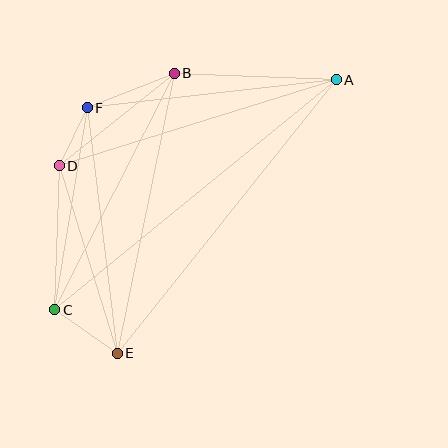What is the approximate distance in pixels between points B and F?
The distance between B and F is approximately 94 pixels.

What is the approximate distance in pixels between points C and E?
The distance between C and E is approximately 76 pixels.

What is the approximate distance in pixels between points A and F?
The distance between A and F is approximately 251 pixels.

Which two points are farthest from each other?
Points A and C are farthest from each other.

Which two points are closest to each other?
Points D and F are closest to each other.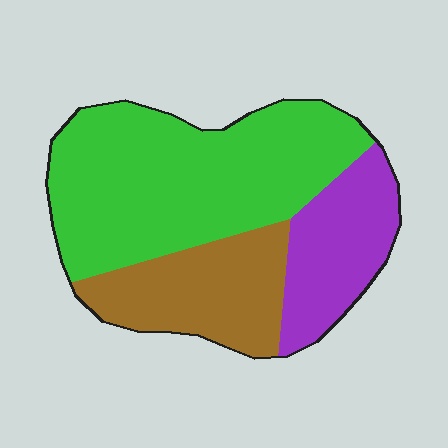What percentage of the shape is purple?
Purple covers around 20% of the shape.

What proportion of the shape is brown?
Brown takes up about one quarter (1/4) of the shape.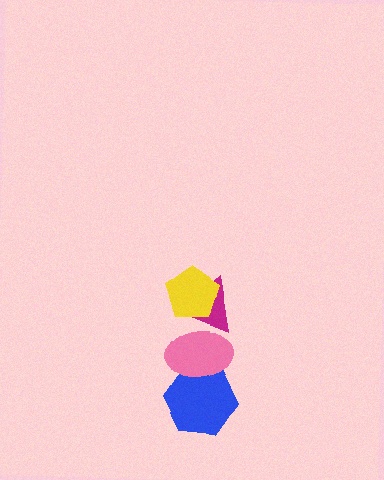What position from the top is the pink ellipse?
The pink ellipse is 3rd from the top.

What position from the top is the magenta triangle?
The magenta triangle is 2nd from the top.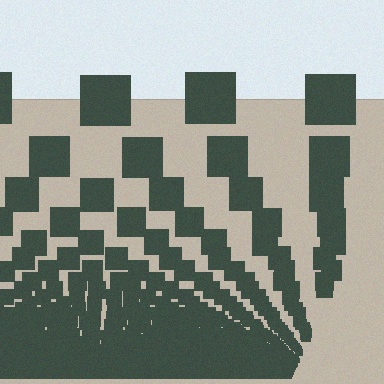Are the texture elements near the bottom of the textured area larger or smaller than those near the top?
Smaller. The gradient is inverted — elements near the bottom are smaller and denser.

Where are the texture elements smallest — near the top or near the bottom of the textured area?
Near the bottom.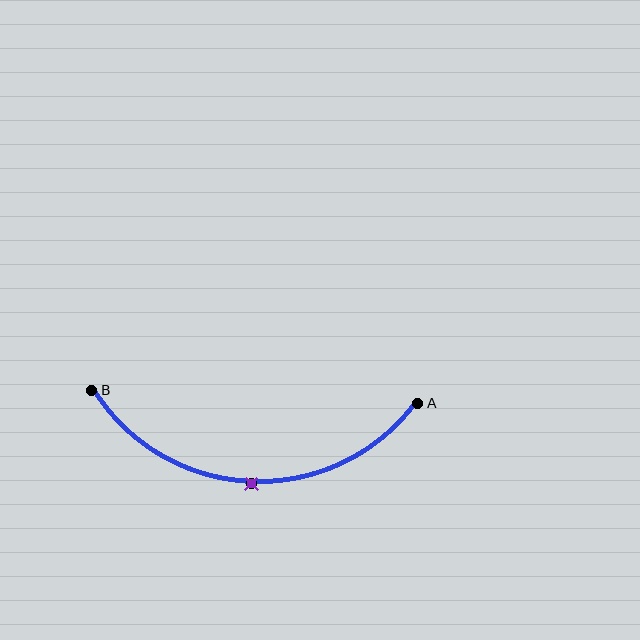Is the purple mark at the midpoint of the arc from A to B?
Yes. The purple mark lies on the arc at equal arc-length from both A and B — it is the arc midpoint.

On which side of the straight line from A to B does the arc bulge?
The arc bulges below the straight line connecting A and B.